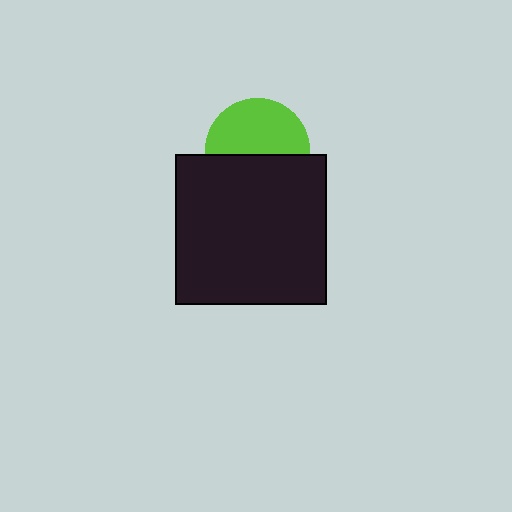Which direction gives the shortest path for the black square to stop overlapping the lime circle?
Moving down gives the shortest separation.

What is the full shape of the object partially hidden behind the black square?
The partially hidden object is a lime circle.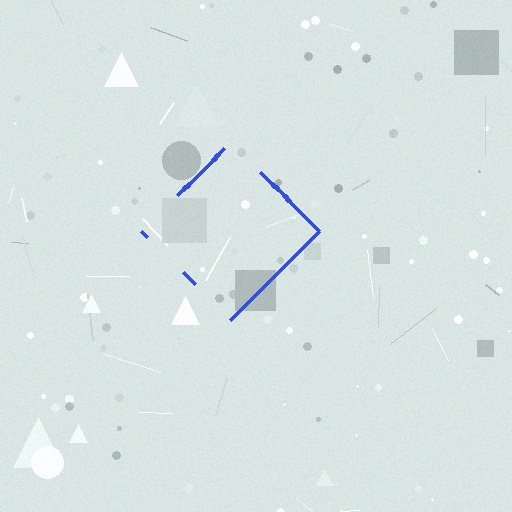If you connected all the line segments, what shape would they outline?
They would outline a diamond.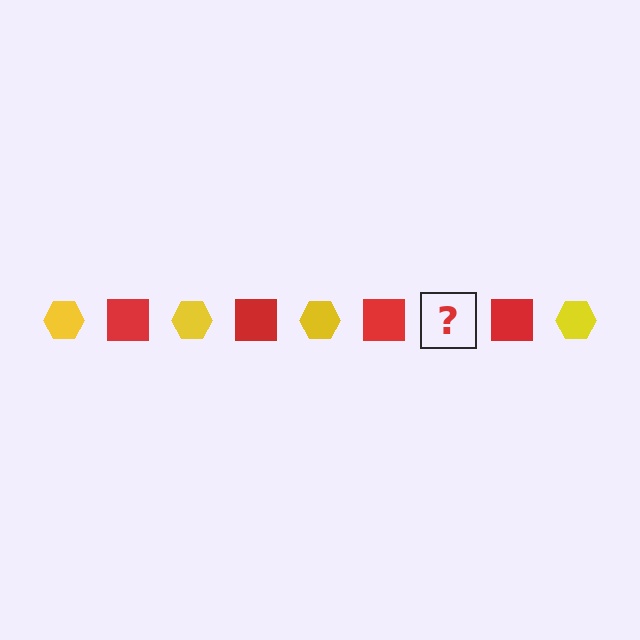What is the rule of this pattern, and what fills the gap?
The rule is that the pattern alternates between yellow hexagon and red square. The gap should be filled with a yellow hexagon.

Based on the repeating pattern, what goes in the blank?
The blank should be a yellow hexagon.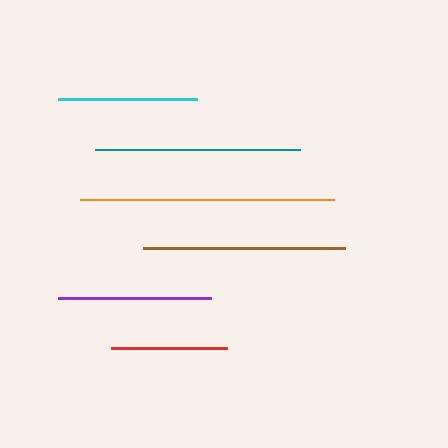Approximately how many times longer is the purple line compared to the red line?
The purple line is approximately 1.3 times the length of the red line.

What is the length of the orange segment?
The orange segment is approximately 254 pixels long.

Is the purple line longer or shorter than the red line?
The purple line is longer than the red line.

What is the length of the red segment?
The red segment is approximately 116 pixels long.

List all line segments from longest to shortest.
From longest to shortest: orange, teal, brown, purple, cyan, red.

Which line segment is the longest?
The orange line is the longest at approximately 254 pixels.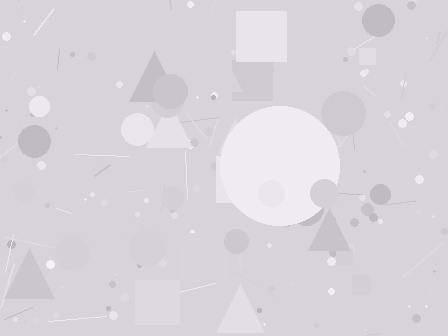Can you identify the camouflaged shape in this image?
The camouflaged shape is a circle.